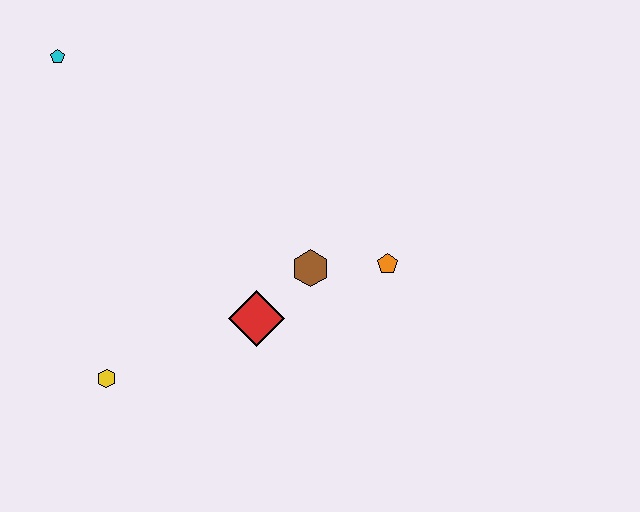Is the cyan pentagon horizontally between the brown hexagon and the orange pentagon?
No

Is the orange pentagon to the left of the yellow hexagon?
No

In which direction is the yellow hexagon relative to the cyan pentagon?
The yellow hexagon is below the cyan pentagon.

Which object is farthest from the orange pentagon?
The cyan pentagon is farthest from the orange pentagon.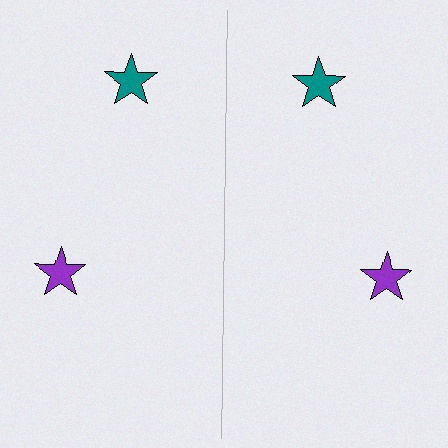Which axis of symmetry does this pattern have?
The pattern has a vertical axis of symmetry running through the center of the image.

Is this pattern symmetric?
Yes, this pattern has bilateral (reflection) symmetry.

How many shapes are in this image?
There are 4 shapes in this image.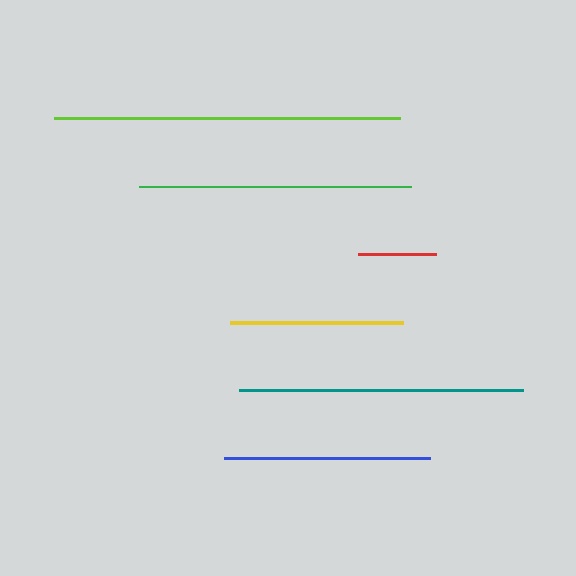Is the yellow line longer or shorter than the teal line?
The teal line is longer than the yellow line.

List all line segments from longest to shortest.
From longest to shortest: lime, teal, green, blue, yellow, red.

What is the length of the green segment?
The green segment is approximately 272 pixels long.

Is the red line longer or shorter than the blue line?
The blue line is longer than the red line.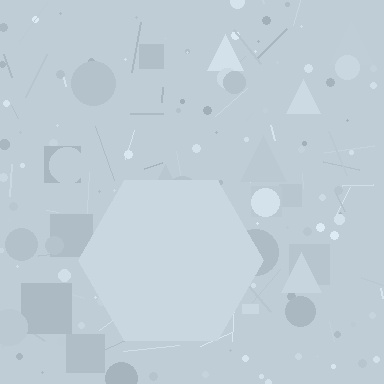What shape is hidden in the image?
A hexagon is hidden in the image.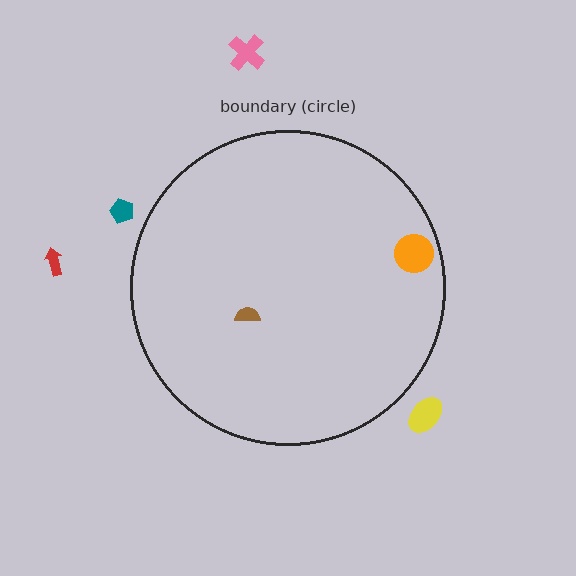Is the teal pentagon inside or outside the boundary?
Outside.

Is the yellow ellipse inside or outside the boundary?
Outside.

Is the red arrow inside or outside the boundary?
Outside.